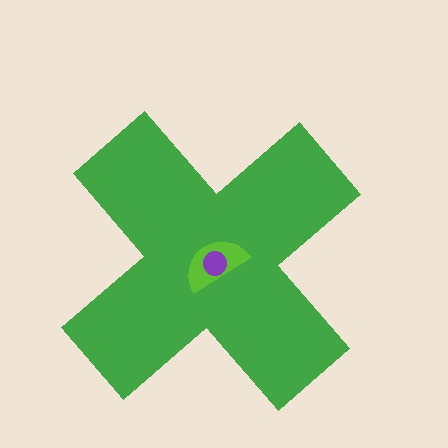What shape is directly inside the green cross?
The lime semicircle.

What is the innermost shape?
The purple circle.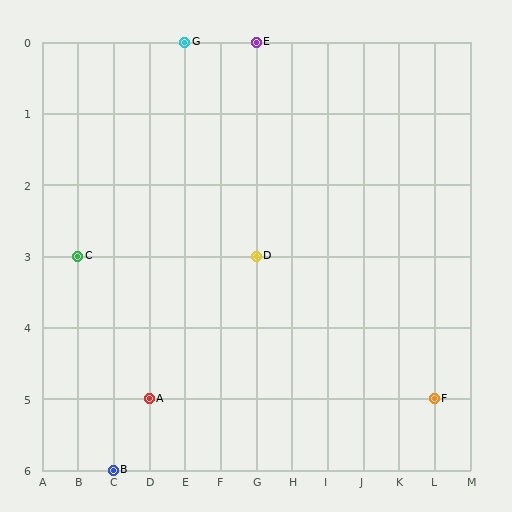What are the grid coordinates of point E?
Point E is at grid coordinates (G, 0).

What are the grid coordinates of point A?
Point A is at grid coordinates (D, 5).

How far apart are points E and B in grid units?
Points E and B are 4 columns and 6 rows apart (about 7.2 grid units diagonally).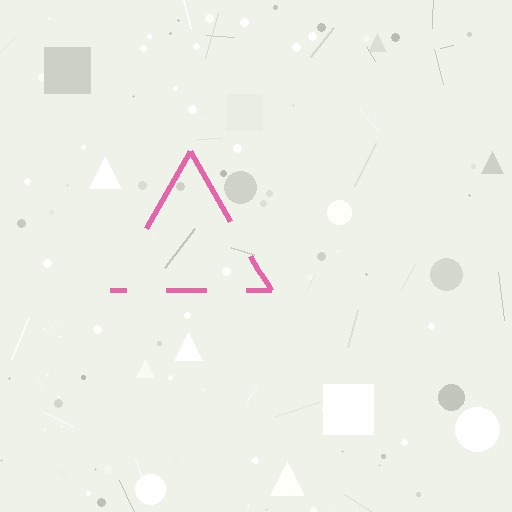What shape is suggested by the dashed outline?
The dashed outline suggests a triangle.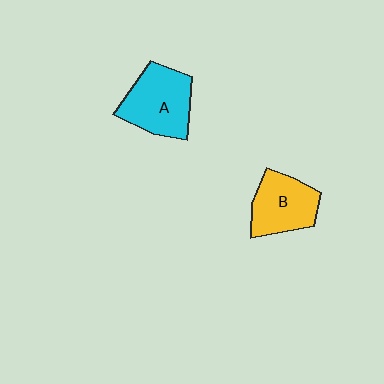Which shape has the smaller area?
Shape B (yellow).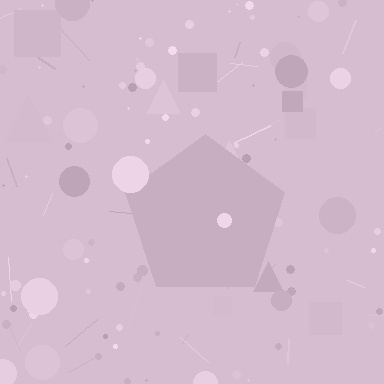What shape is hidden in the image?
A pentagon is hidden in the image.